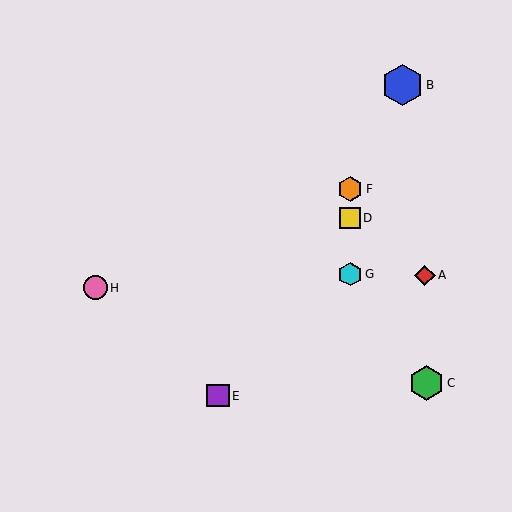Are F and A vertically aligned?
No, F is at x≈350 and A is at x≈425.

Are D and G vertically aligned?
Yes, both are at x≈350.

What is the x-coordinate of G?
Object G is at x≈350.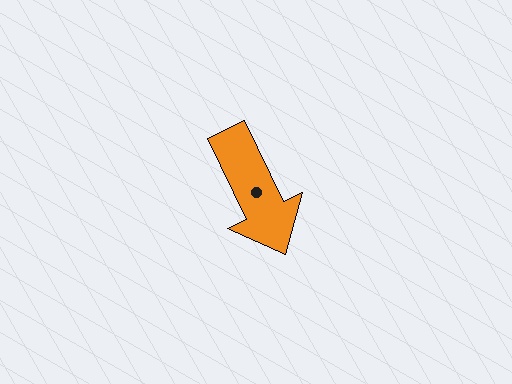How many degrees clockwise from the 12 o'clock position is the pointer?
Approximately 155 degrees.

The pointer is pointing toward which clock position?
Roughly 5 o'clock.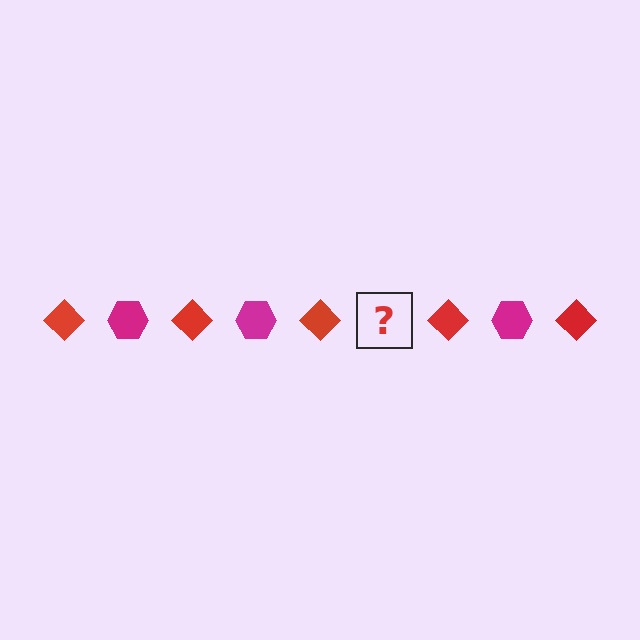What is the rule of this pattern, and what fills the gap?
The rule is that the pattern alternates between red diamond and magenta hexagon. The gap should be filled with a magenta hexagon.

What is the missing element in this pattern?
The missing element is a magenta hexagon.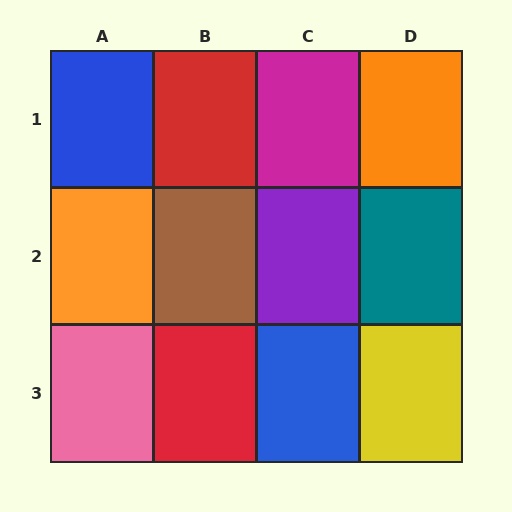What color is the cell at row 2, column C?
Purple.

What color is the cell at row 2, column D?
Teal.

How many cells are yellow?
1 cell is yellow.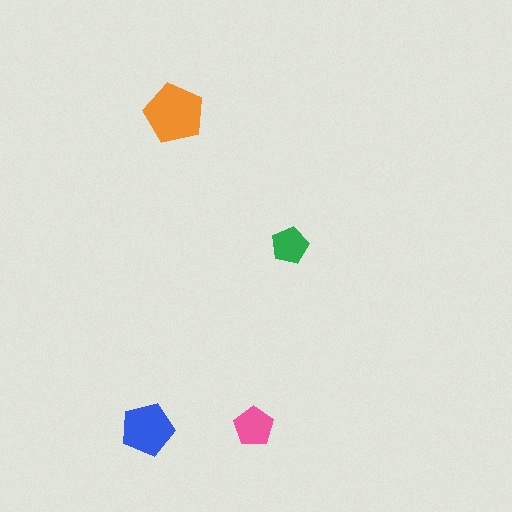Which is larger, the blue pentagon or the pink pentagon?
The blue one.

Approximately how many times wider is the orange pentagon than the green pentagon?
About 1.5 times wider.